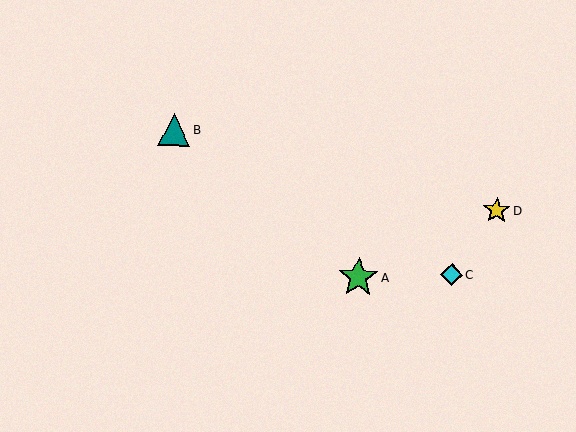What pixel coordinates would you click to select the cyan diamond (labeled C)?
Click at (451, 275) to select the cyan diamond C.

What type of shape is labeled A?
Shape A is a green star.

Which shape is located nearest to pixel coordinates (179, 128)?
The teal triangle (labeled B) at (174, 129) is nearest to that location.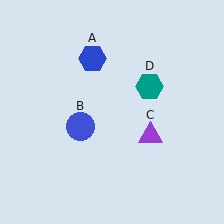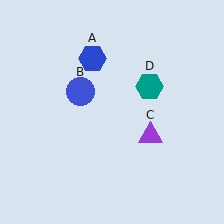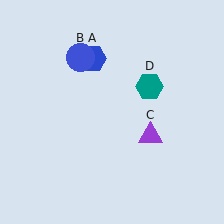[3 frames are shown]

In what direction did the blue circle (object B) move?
The blue circle (object B) moved up.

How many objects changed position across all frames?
1 object changed position: blue circle (object B).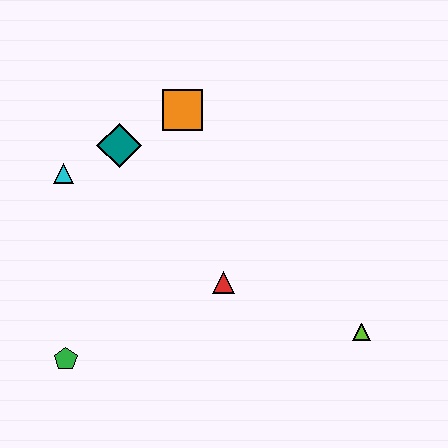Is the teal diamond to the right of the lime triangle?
No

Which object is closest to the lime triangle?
The red triangle is closest to the lime triangle.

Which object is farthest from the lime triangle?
The cyan triangle is farthest from the lime triangle.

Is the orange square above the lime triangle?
Yes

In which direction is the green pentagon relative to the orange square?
The green pentagon is below the orange square.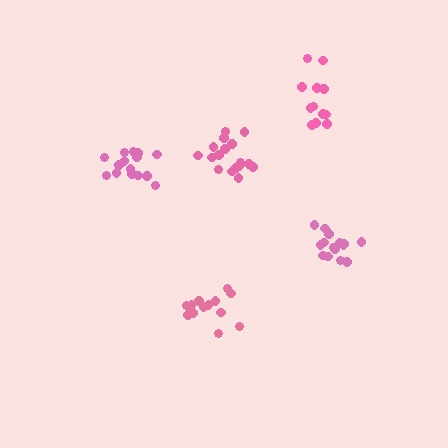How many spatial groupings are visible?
There are 5 spatial groupings.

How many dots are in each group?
Group 1: 15 dots, Group 2: 18 dots, Group 3: 15 dots, Group 4: 16 dots, Group 5: 13 dots (77 total).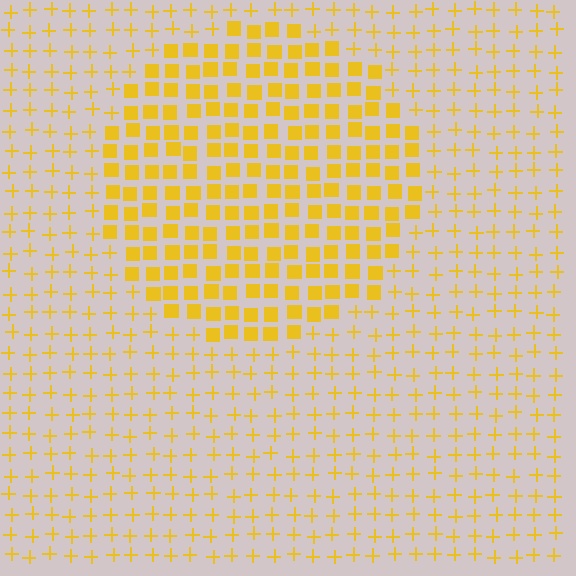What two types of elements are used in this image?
The image uses squares inside the circle region and plus signs outside it.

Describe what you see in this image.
The image is filled with small yellow elements arranged in a uniform grid. A circle-shaped region contains squares, while the surrounding area contains plus signs. The boundary is defined purely by the change in element shape.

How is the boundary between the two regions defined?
The boundary is defined by a change in element shape: squares inside vs. plus signs outside. All elements share the same color and spacing.